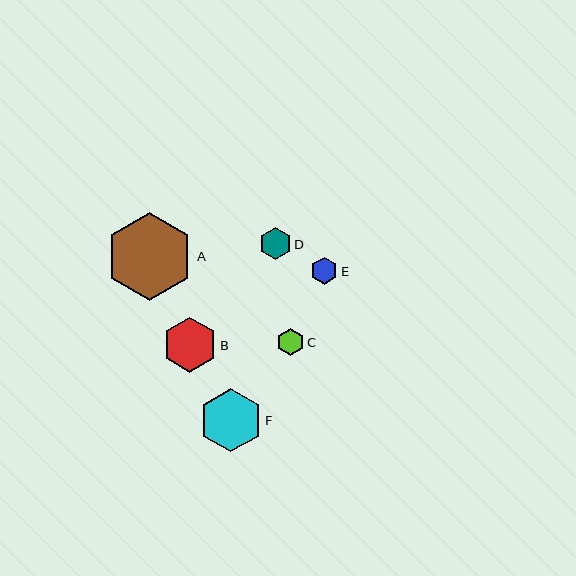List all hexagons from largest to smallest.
From largest to smallest: A, F, B, D, C, E.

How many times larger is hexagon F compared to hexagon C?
Hexagon F is approximately 2.3 times the size of hexagon C.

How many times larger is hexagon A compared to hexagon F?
Hexagon A is approximately 1.4 times the size of hexagon F.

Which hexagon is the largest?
Hexagon A is the largest with a size of approximately 88 pixels.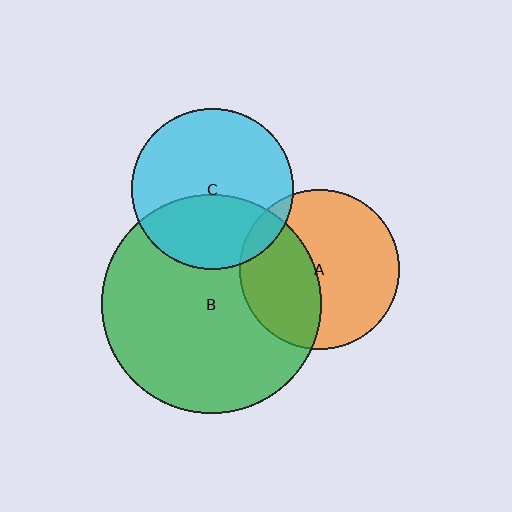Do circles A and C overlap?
Yes.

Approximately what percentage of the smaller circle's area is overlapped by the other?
Approximately 10%.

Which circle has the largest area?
Circle B (green).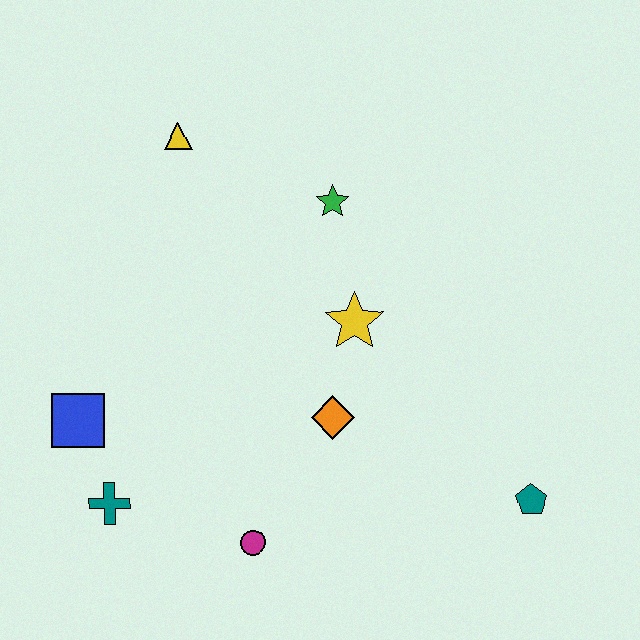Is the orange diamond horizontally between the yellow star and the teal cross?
Yes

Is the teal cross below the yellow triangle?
Yes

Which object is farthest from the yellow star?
The teal cross is farthest from the yellow star.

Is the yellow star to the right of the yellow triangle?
Yes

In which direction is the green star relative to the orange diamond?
The green star is above the orange diamond.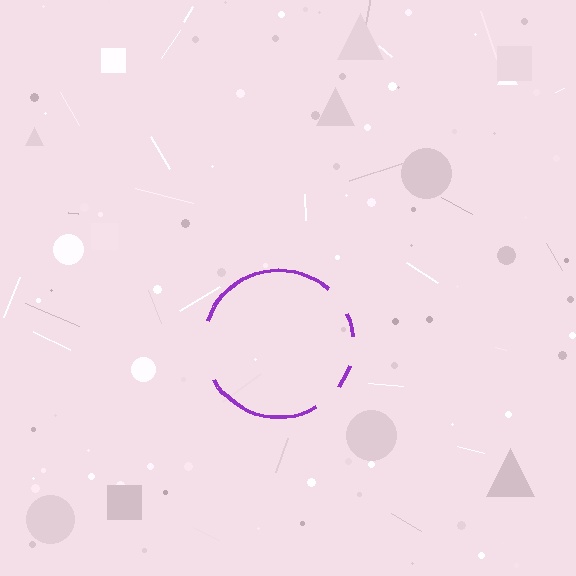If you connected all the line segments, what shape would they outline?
They would outline a circle.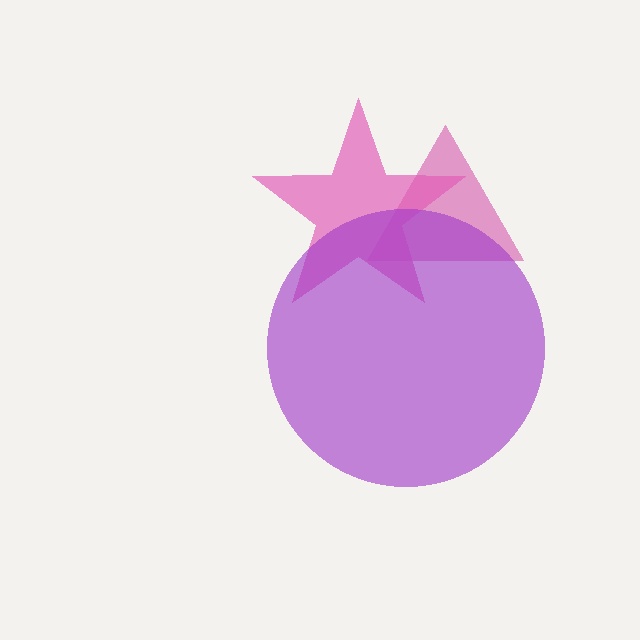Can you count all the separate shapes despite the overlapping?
Yes, there are 3 separate shapes.